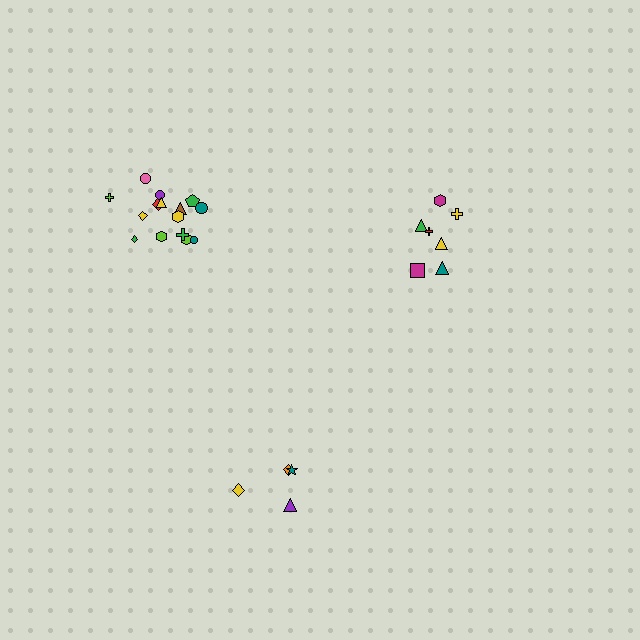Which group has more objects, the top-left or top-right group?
The top-left group.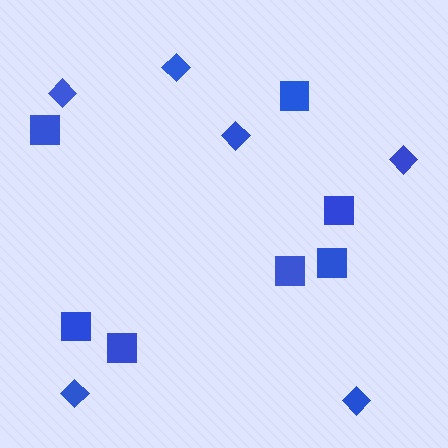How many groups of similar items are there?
There are 2 groups: one group of diamonds (6) and one group of squares (7).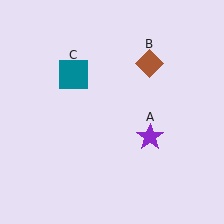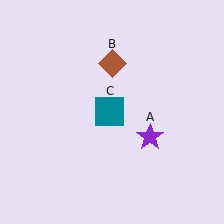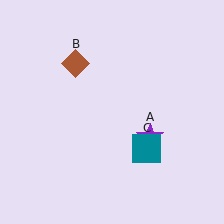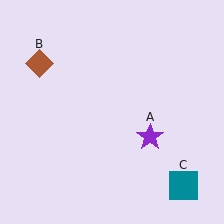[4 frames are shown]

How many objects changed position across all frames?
2 objects changed position: brown diamond (object B), teal square (object C).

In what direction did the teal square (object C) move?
The teal square (object C) moved down and to the right.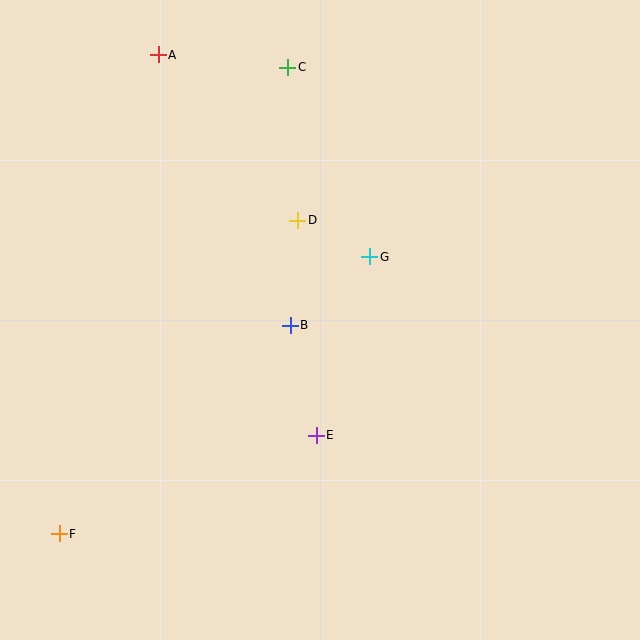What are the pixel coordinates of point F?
Point F is at (59, 534).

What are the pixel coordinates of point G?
Point G is at (370, 257).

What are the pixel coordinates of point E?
Point E is at (316, 435).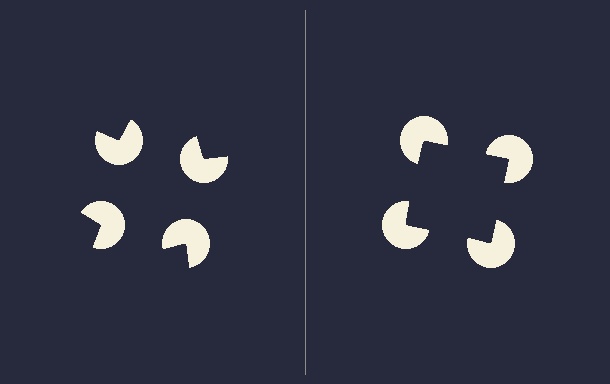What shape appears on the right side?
An illusory square.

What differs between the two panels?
The pac-man discs are positioned identically on both sides; only the wedge orientations differ. On the right they align to a square; on the left they are misaligned.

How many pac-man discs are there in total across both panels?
8 — 4 on each side.